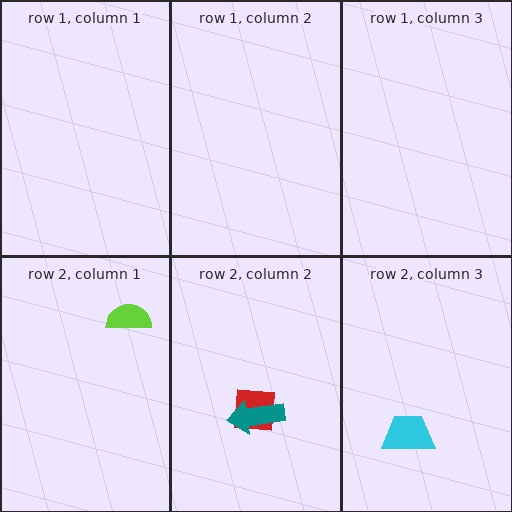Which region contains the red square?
The row 2, column 2 region.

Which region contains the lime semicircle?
The row 2, column 1 region.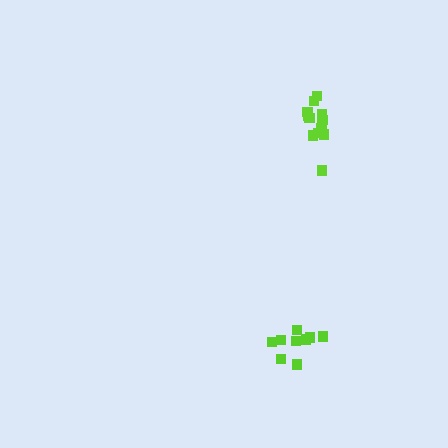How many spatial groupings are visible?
There are 2 spatial groupings.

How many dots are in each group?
Group 1: 13 dots, Group 2: 9 dots (22 total).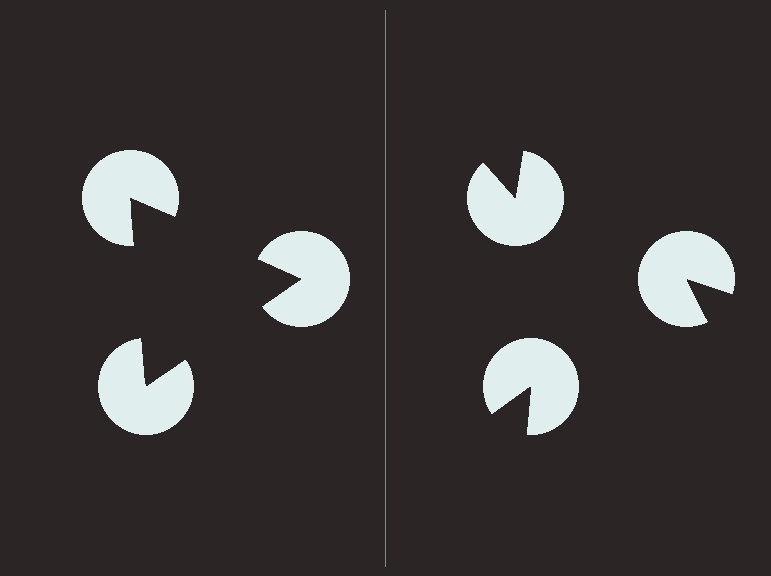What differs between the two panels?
The pac-man discs are positioned identically on both sides; only the wedge orientations differ. On the left they align to a triangle; on the right they are misaligned.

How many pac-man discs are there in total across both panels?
6 — 3 on each side.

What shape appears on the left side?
An illusory triangle.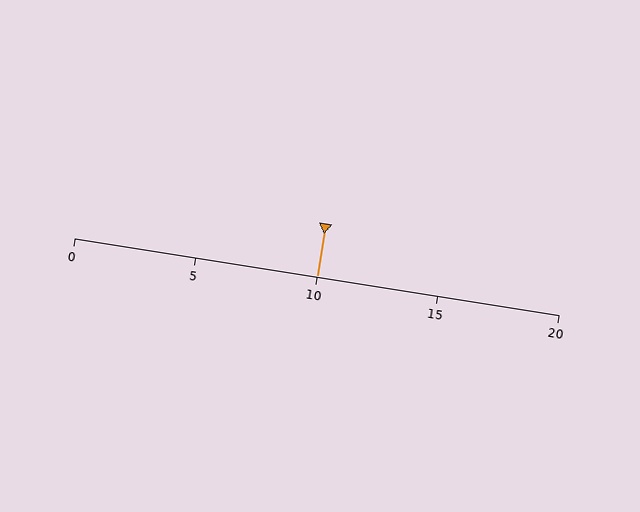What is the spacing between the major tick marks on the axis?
The major ticks are spaced 5 apart.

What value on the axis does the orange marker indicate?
The marker indicates approximately 10.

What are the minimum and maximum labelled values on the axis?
The axis runs from 0 to 20.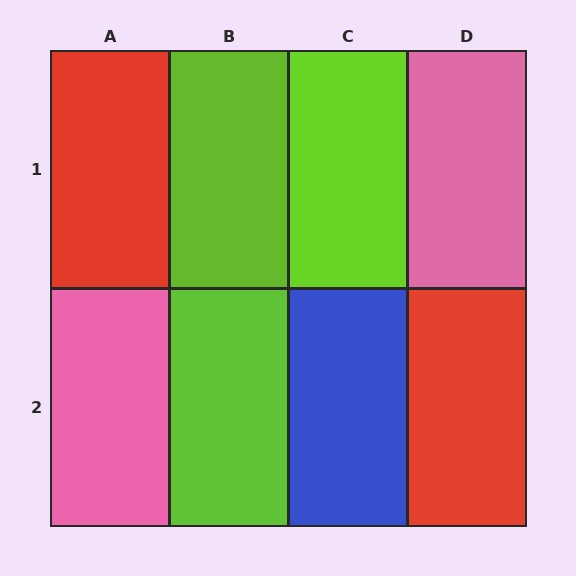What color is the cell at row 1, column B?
Lime.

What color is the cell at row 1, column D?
Pink.